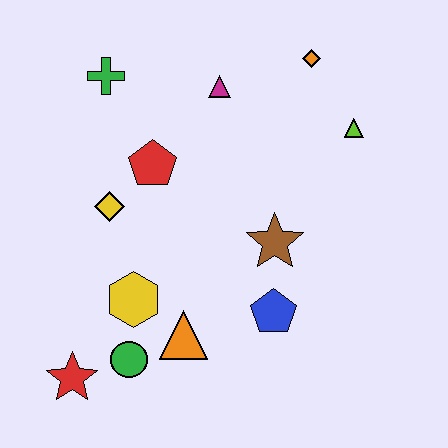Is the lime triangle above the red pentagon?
Yes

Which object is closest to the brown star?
The blue pentagon is closest to the brown star.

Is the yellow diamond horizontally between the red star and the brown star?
Yes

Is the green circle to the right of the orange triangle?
No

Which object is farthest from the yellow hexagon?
The orange diamond is farthest from the yellow hexagon.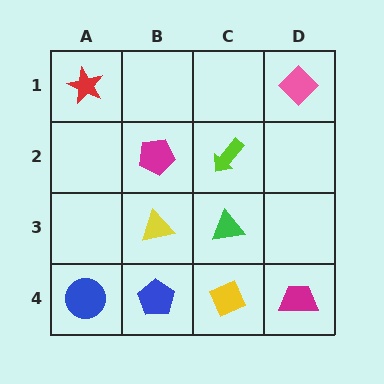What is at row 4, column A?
A blue circle.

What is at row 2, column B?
A magenta pentagon.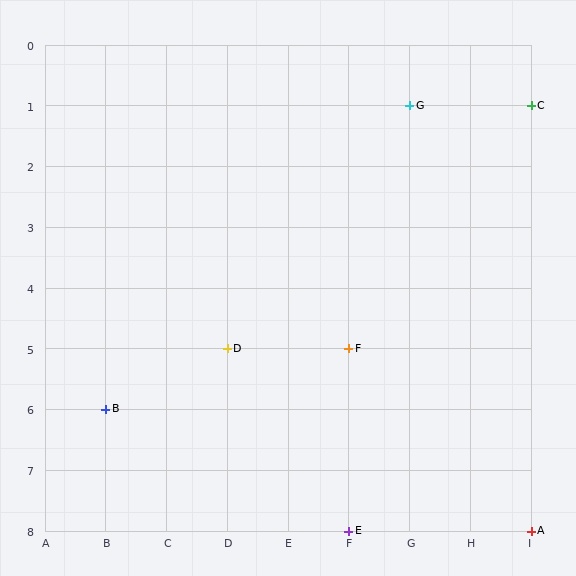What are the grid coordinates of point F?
Point F is at grid coordinates (F, 5).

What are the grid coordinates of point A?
Point A is at grid coordinates (I, 8).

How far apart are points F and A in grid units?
Points F and A are 3 columns and 3 rows apart (about 4.2 grid units diagonally).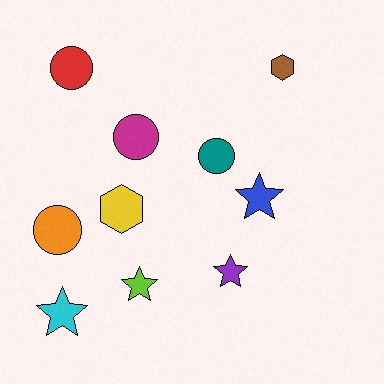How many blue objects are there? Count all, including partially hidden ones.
There is 1 blue object.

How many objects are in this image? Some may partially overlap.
There are 10 objects.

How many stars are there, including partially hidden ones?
There are 4 stars.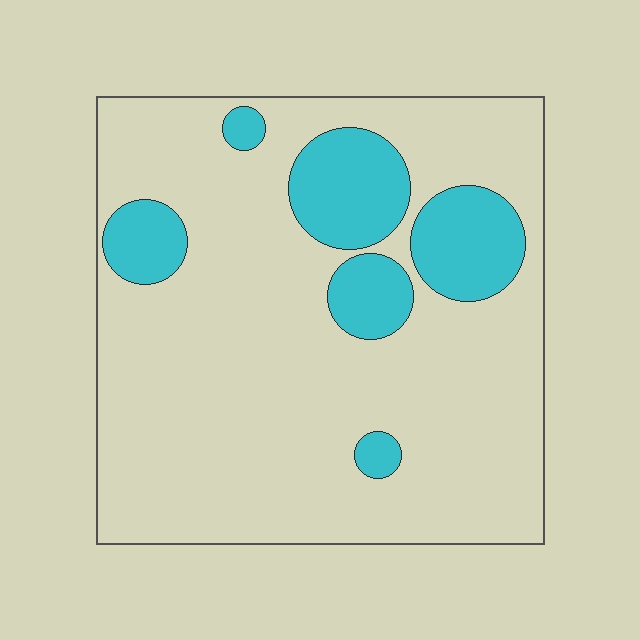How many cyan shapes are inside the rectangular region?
6.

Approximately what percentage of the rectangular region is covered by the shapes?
Approximately 20%.